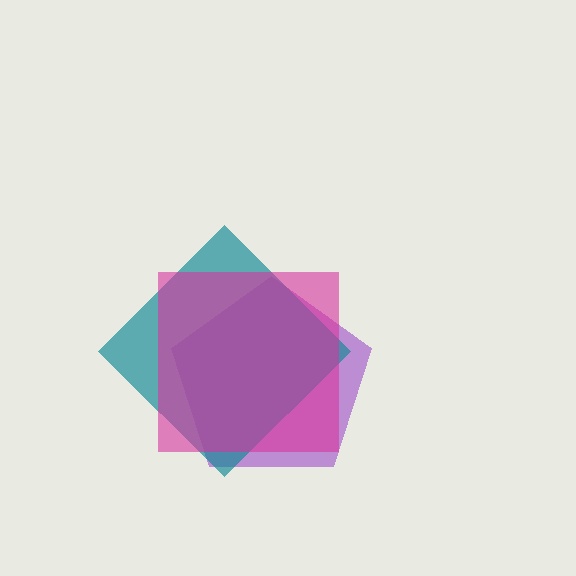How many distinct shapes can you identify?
There are 3 distinct shapes: a purple pentagon, a teal diamond, a magenta square.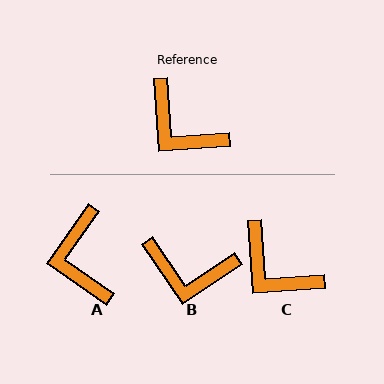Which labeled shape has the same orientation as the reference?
C.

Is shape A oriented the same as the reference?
No, it is off by about 39 degrees.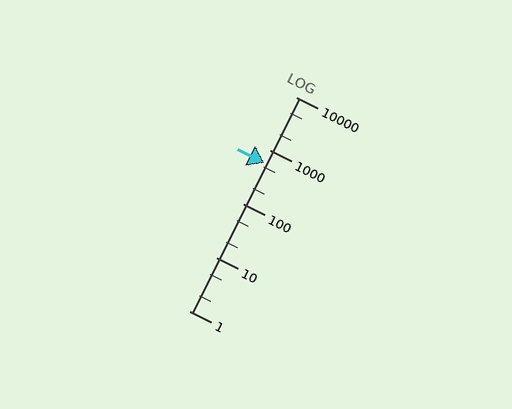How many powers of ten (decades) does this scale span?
The scale spans 4 decades, from 1 to 10000.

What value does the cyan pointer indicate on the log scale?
The pointer indicates approximately 590.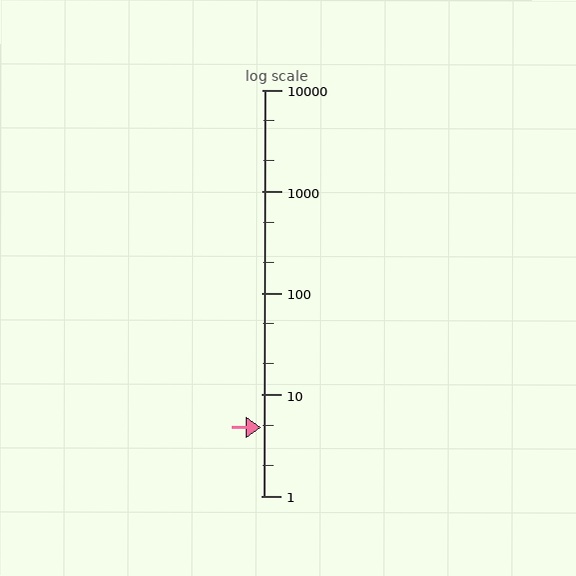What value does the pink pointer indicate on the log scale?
The pointer indicates approximately 4.7.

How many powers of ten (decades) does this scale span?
The scale spans 4 decades, from 1 to 10000.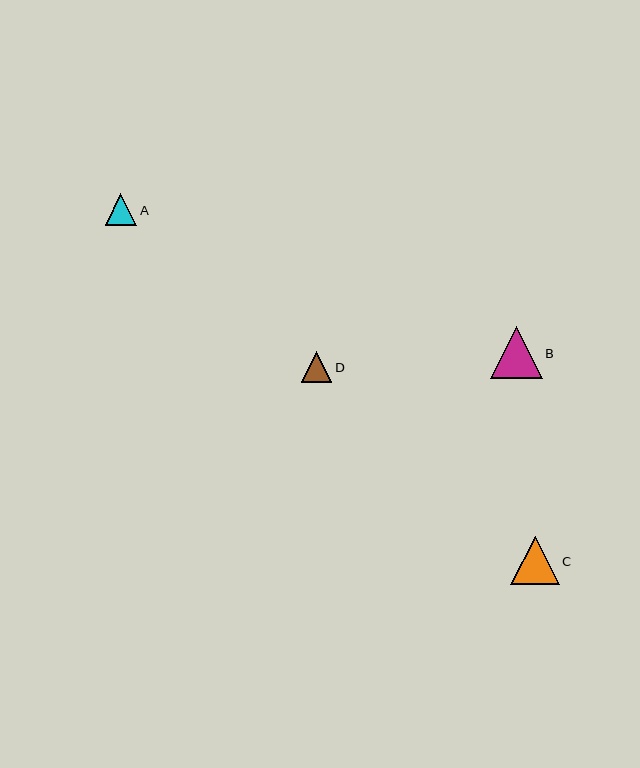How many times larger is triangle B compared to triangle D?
Triangle B is approximately 1.7 times the size of triangle D.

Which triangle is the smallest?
Triangle D is the smallest with a size of approximately 30 pixels.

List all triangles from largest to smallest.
From largest to smallest: B, C, A, D.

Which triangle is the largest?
Triangle B is the largest with a size of approximately 52 pixels.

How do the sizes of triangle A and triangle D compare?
Triangle A and triangle D are approximately the same size.